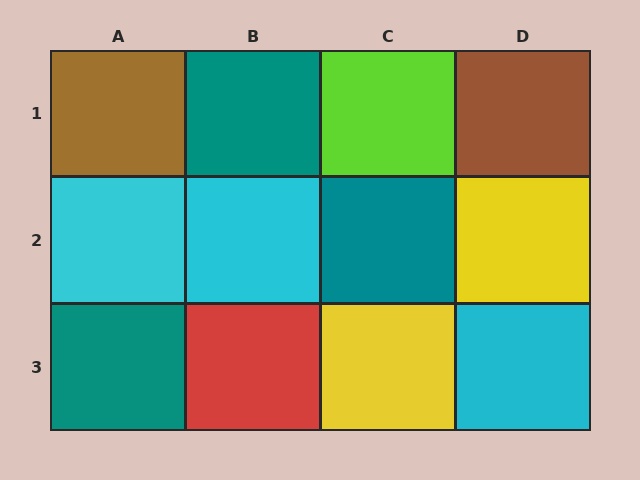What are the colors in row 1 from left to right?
Brown, teal, lime, brown.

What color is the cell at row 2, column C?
Teal.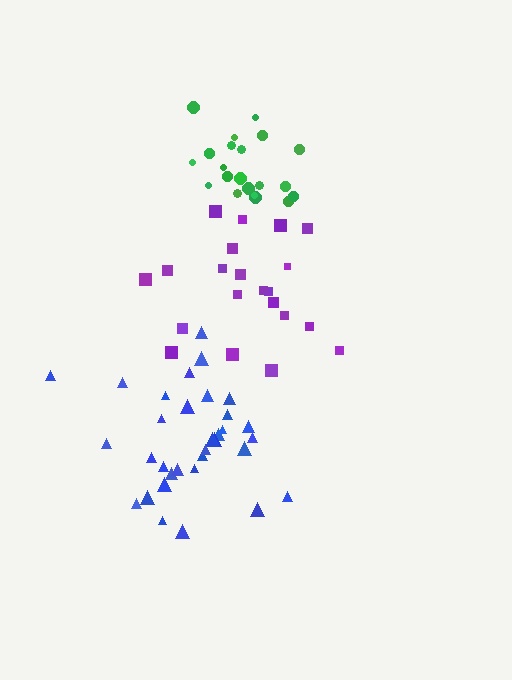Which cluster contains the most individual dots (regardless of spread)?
Blue (33).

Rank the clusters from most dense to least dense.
green, blue, purple.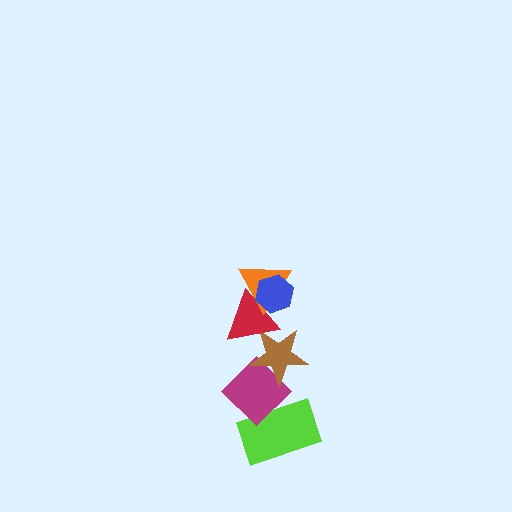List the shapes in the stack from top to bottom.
From top to bottom: the blue hexagon, the orange triangle, the red triangle, the brown star, the magenta diamond, the lime rectangle.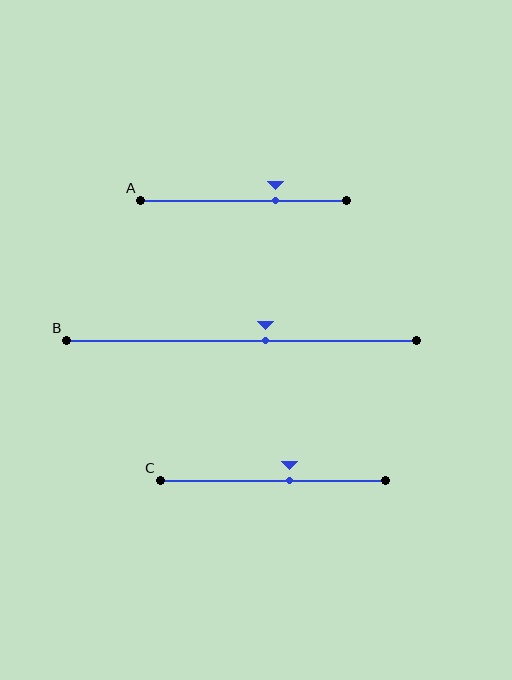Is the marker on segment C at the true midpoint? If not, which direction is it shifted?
No, the marker on segment C is shifted to the right by about 7% of the segment length.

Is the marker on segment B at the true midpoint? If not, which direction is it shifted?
No, the marker on segment B is shifted to the right by about 7% of the segment length.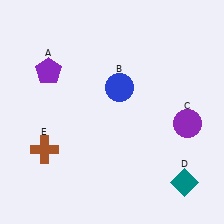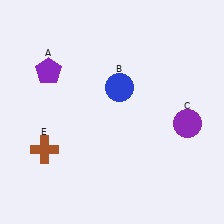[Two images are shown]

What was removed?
The teal diamond (D) was removed in Image 2.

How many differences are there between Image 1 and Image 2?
There is 1 difference between the two images.